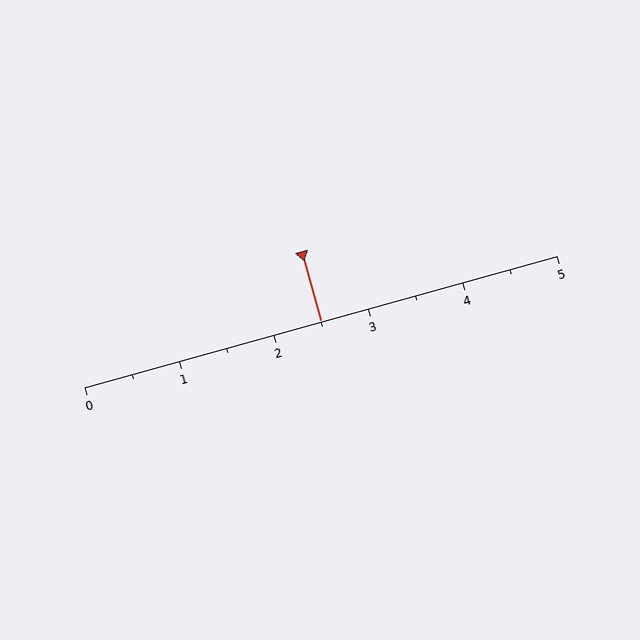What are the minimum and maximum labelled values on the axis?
The axis runs from 0 to 5.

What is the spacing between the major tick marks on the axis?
The major ticks are spaced 1 apart.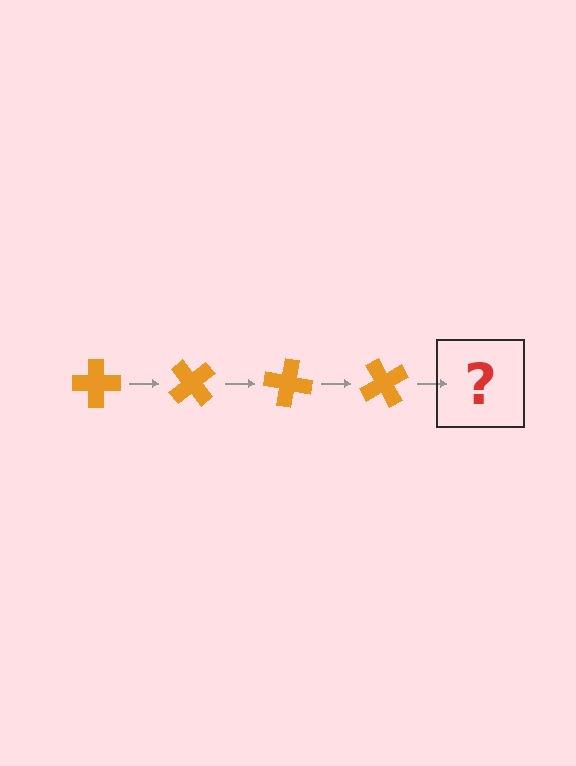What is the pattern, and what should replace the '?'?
The pattern is that the cross rotates 50 degrees each step. The '?' should be an orange cross rotated 200 degrees.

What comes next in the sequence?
The next element should be an orange cross rotated 200 degrees.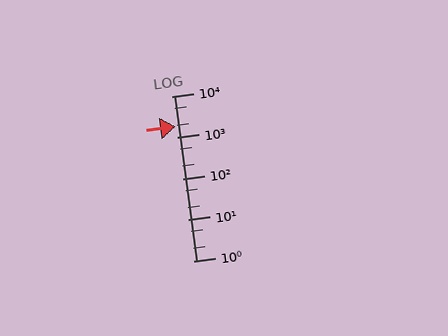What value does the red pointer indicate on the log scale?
The pointer indicates approximately 1800.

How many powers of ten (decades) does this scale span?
The scale spans 4 decades, from 1 to 10000.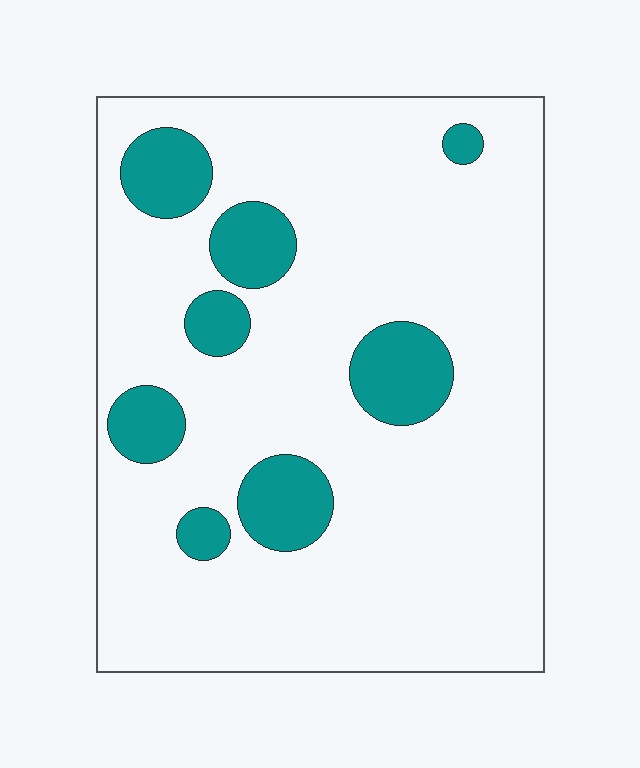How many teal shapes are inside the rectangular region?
8.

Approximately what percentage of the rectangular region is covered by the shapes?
Approximately 15%.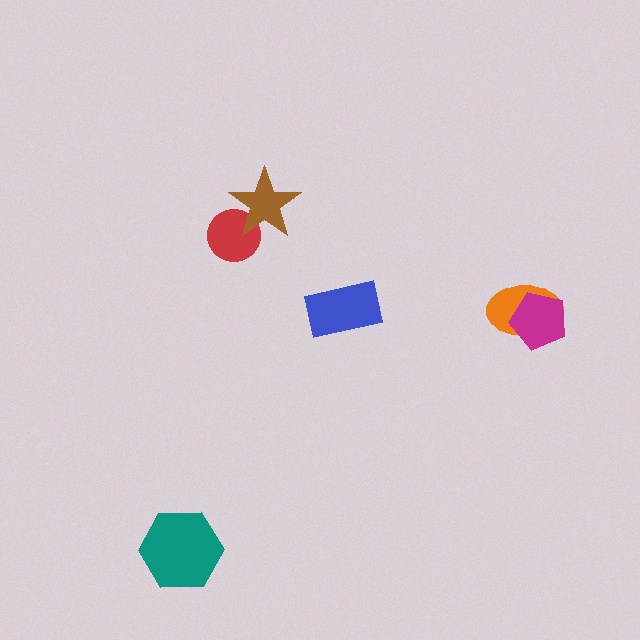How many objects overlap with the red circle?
1 object overlaps with the red circle.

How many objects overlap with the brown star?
1 object overlaps with the brown star.